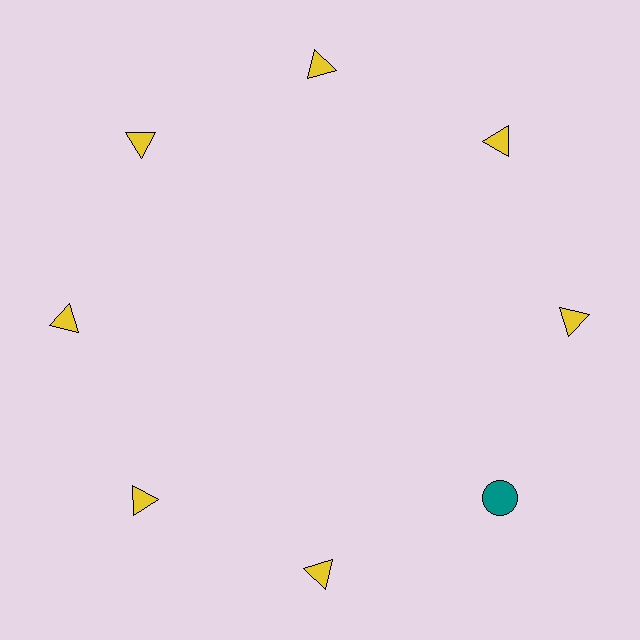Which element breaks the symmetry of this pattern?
The teal circle at roughly the 4 o'clock position breaks the symmetry. All other shapes are yellow triangles.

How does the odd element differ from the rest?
It differs in both color (teal instead of yellow) and shape (circle instead of triangle).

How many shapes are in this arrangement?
There are 8 shapes arranged in a ring pattern.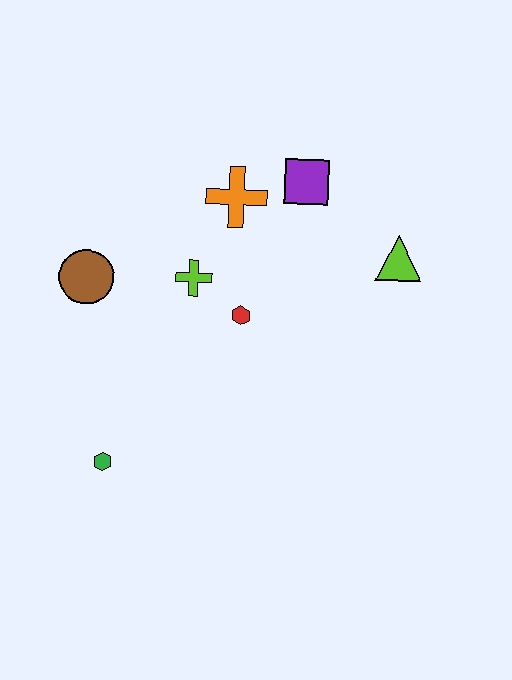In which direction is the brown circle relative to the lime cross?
The brown circle is to the left of the lime cross.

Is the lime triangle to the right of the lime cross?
Yes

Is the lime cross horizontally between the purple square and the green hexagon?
Yes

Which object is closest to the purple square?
The orange cross is closest to the purple square.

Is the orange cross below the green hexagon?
No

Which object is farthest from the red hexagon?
The green hexagon is farthest from the red hexagon.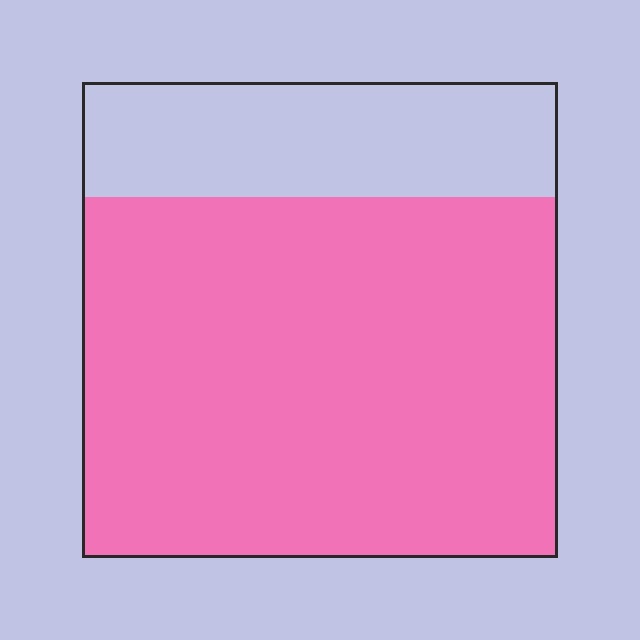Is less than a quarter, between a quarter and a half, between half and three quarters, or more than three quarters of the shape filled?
More than three quarters.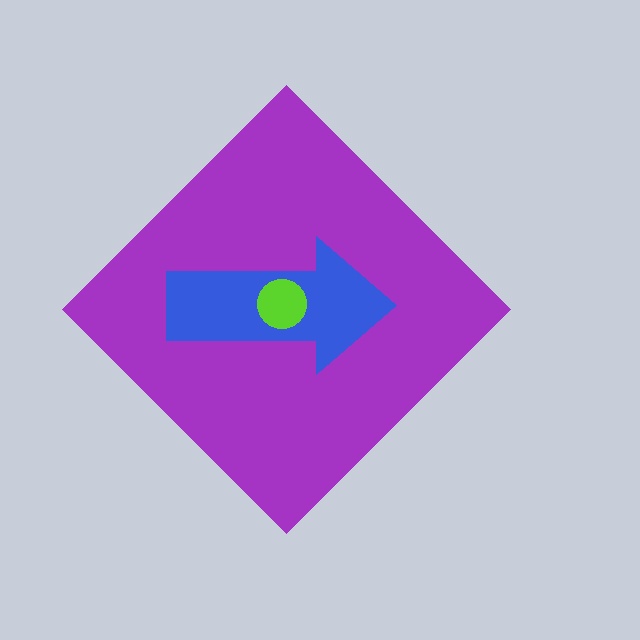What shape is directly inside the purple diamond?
The blue arrow.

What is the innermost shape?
The lime circle.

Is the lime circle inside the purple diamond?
Yes.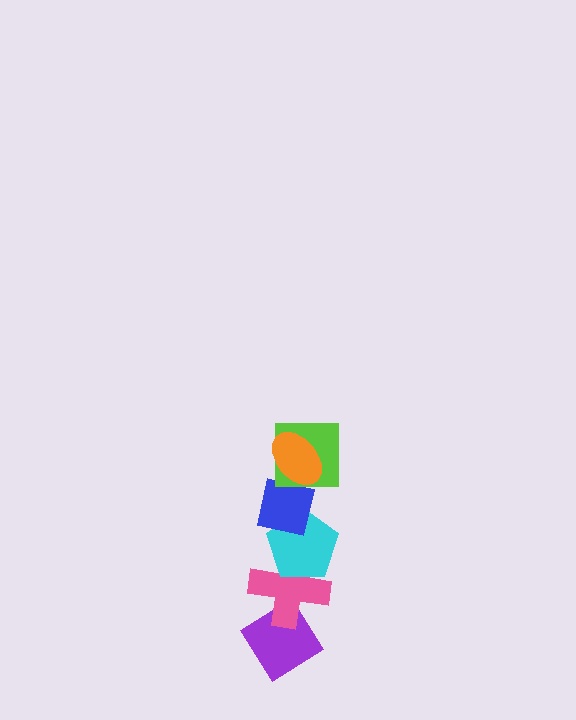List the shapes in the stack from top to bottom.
From top to bottom: the orange ellipse, the lime square, the blue square, the cyan pentagon, the pink cross, the purple diamond.